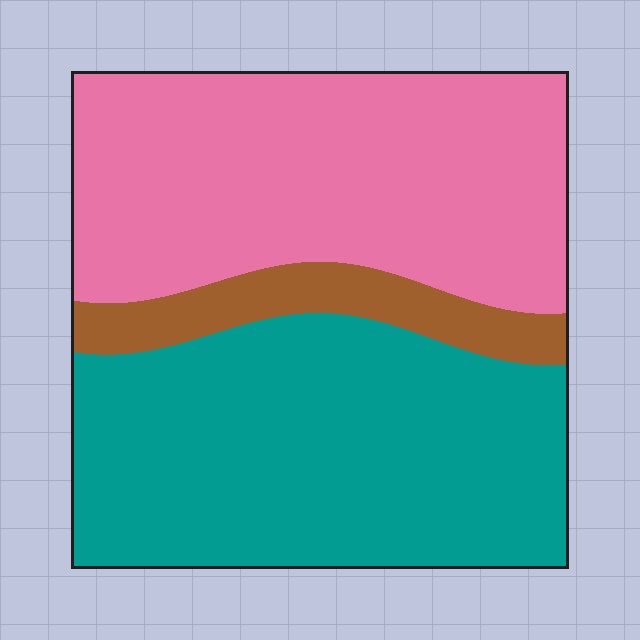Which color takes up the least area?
Brown, at roughly 10%.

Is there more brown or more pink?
Pink.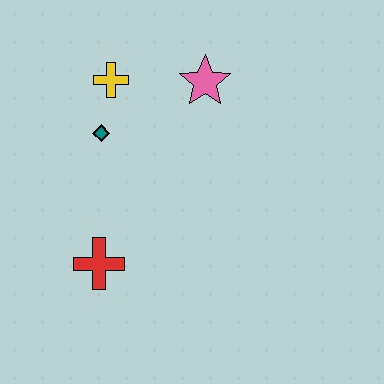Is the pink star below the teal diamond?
No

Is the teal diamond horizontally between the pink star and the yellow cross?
No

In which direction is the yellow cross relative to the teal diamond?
The yellow cross is above the teal diamond.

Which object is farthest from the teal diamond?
The red cross is farthest from the teal diamond.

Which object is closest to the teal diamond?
The yellow cross is closest to the teal diamond.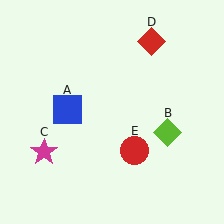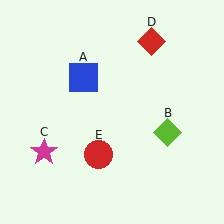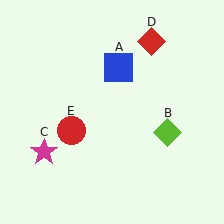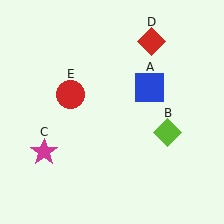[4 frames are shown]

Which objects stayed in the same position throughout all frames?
Lime diamond (object B) and magenta star (object C) and red diamond (object D) remained stationary.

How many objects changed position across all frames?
2 objects changed position: blue square (object A), red circle (object E).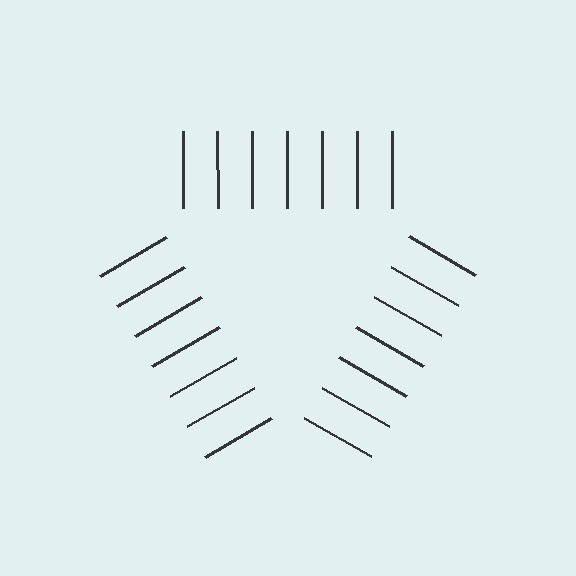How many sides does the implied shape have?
3 sides — the line-ends trace a triangle.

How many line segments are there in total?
21 — 7 along each of the 3 edges.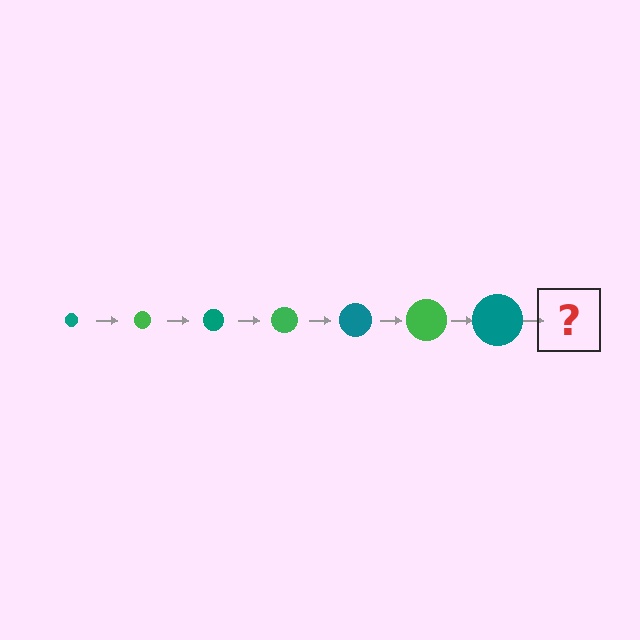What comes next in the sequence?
The next element should be a green circle, larger than the previous one.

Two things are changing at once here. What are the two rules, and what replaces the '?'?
The two rules are that the circle grows larger each step and the color cycles through teal and green. The '?' should be a green circle, larger than the previous one.